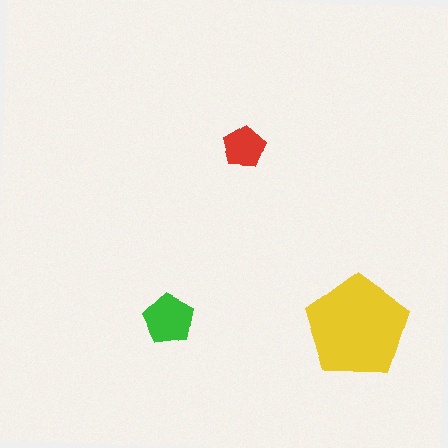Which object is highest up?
The red pentagon is topmost.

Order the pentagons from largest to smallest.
the yellow one, the green one, the red one.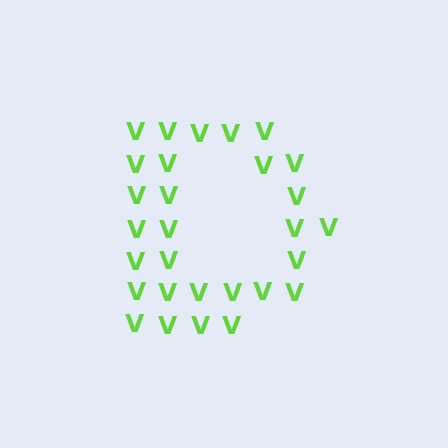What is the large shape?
The large shape is the letter D.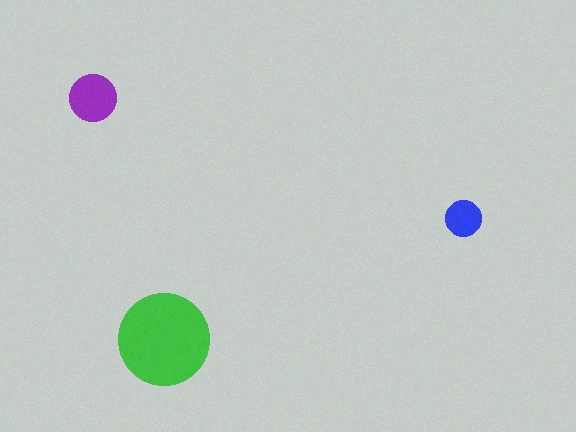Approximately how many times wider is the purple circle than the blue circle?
About 1.5 times wider.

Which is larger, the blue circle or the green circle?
The green one.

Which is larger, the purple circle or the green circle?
The green one.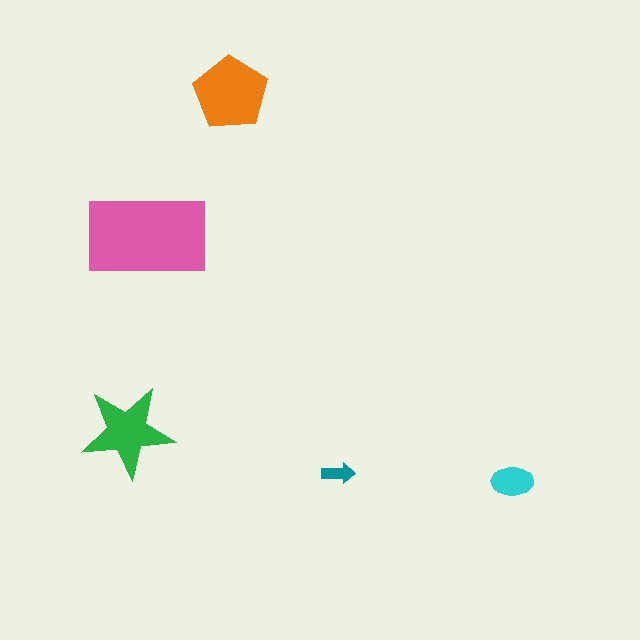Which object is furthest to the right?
The cyan ellipse is rightmost.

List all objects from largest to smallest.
The pink rectangle, the orange pentagon, the green star, the cyan ellipse, the teal arrow.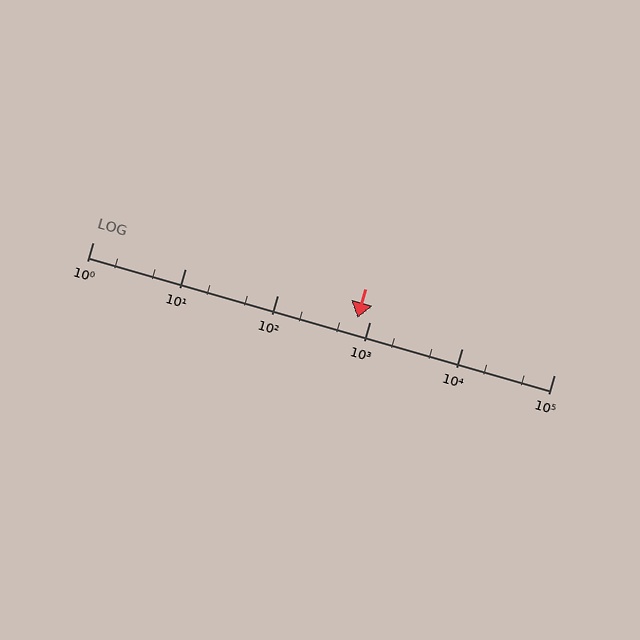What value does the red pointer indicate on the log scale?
The pointer indicates approximately 740.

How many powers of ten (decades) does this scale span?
The scale spans 5 decades, from 1 to 100000.